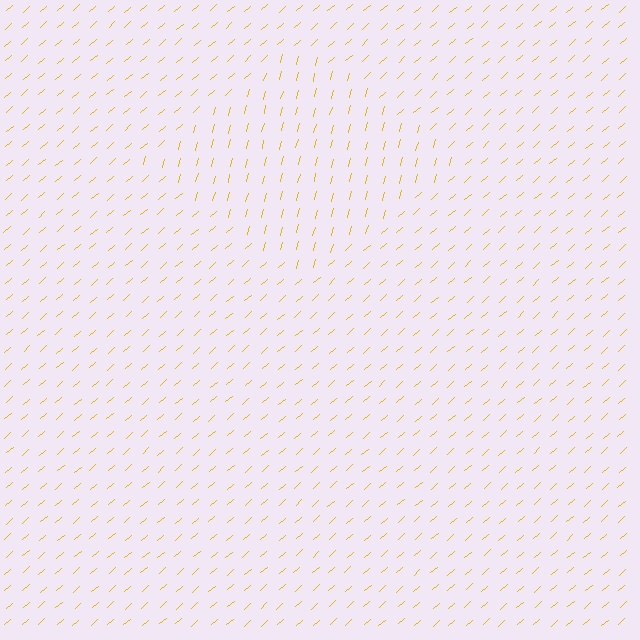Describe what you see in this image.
The image is filled with small yellow line segments. A diamond region in the image has lines oriented differently from the surrounding lines, creating a visible texture boundary.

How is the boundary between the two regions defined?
The boundary is defined purely by a change in line orientation (approximately 35 degrees difference). All lines are the same color and thickness.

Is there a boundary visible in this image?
Yes, there is a texture boundary formed by a change in line orientation.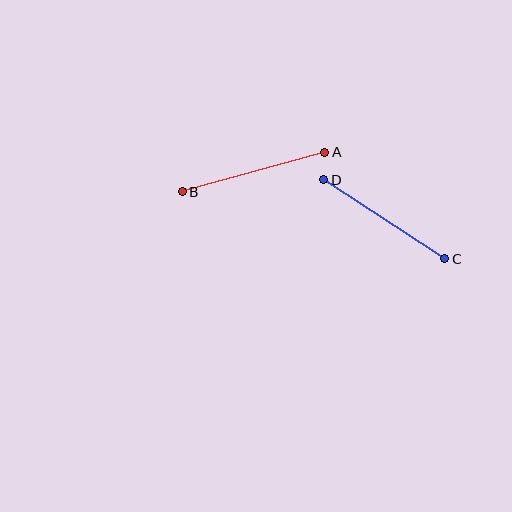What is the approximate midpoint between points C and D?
The midpoint is at approximately (384, 219) pixels.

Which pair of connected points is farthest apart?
Points A and B are farthest apart.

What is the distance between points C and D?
The distance is approximately 145 pixels.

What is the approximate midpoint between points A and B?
The midpoint is at approximately (254, 172) pixels.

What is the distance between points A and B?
The distance is approximately 148 pixels.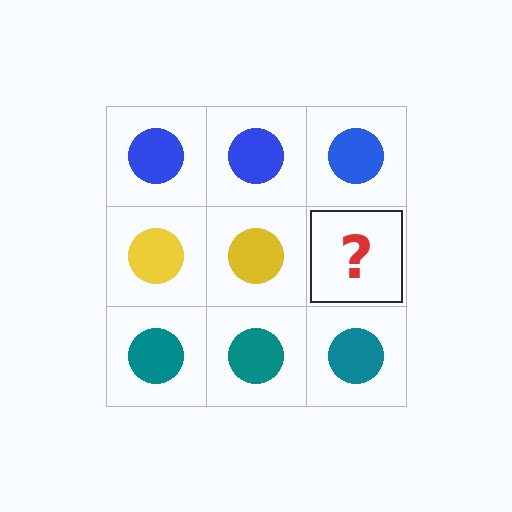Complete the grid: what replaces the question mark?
The question mark should be replaced with a yellow circle.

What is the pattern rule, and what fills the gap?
The rule is that each row has a consistent color. The gap should be filled with a yellow circle.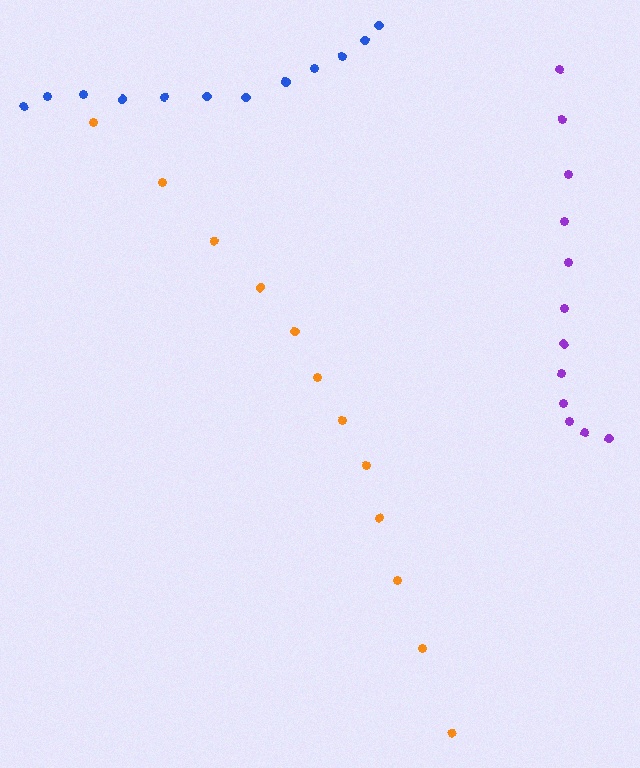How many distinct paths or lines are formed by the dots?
There are 3 distinct paths.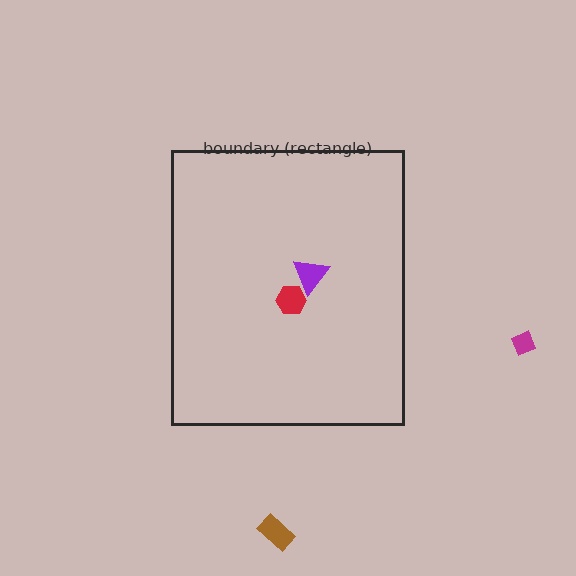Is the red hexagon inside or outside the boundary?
Inside.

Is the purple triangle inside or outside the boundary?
Inside.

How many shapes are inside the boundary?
2 inside, 2 outside.